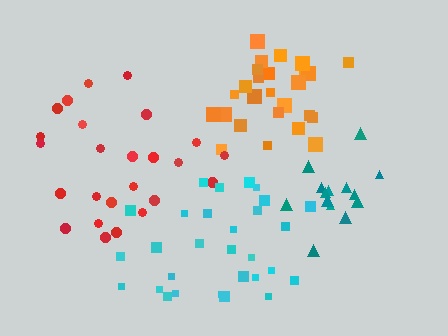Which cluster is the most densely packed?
Teal.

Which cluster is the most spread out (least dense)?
Red.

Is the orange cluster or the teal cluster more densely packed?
Teal.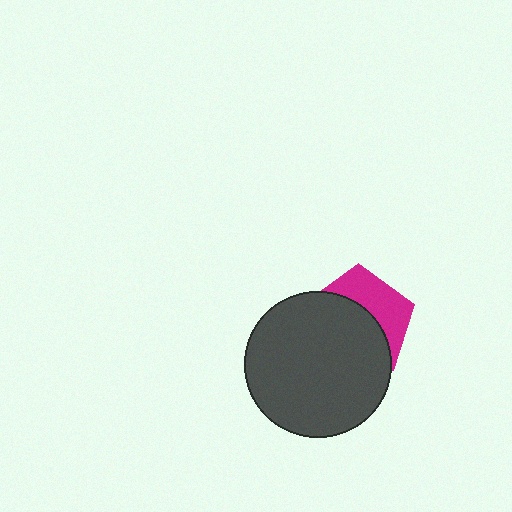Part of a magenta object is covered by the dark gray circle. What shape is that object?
It is a pentagon.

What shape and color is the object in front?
The object in front is a dark gray circle.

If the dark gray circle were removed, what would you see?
You would see the complete magenta pentagon.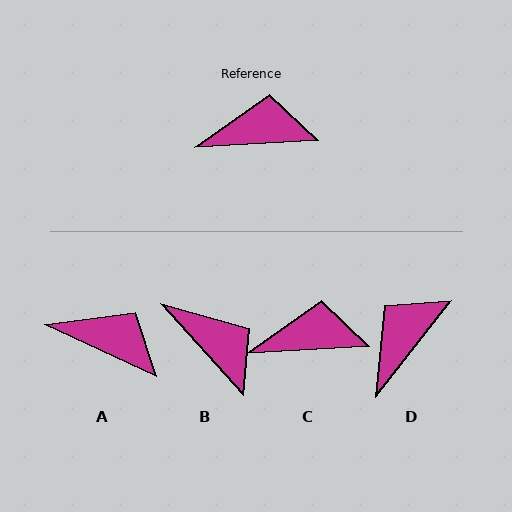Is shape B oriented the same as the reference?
No, it is off by about 51 degrees.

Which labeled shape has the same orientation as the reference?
C.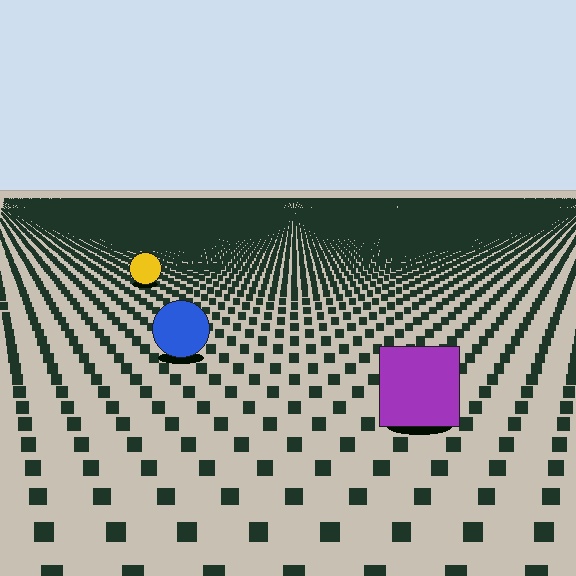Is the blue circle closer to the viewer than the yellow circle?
Yes. The blue circle is closer — you can tell from the texture gradient: the ground texture is coarser near it.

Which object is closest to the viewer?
The purple square is closest. The texture marks near it are larger and more spread out.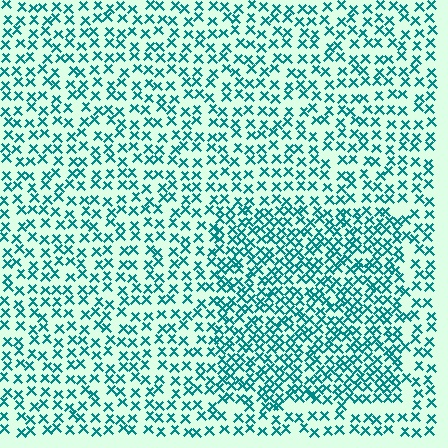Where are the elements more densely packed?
The elements are more densely packed inside the rectangle boundary.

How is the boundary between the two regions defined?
The boundary is defined by a change in element density (approximately 1.7x ratio). All elements are the same color, size, and shape.